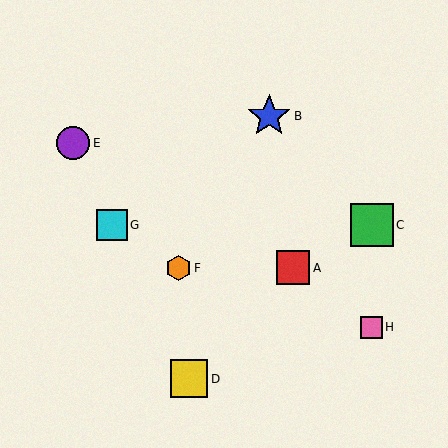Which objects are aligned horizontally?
Objects C, G are aligned horizontally.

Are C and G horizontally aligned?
Yes, both are at y≈225.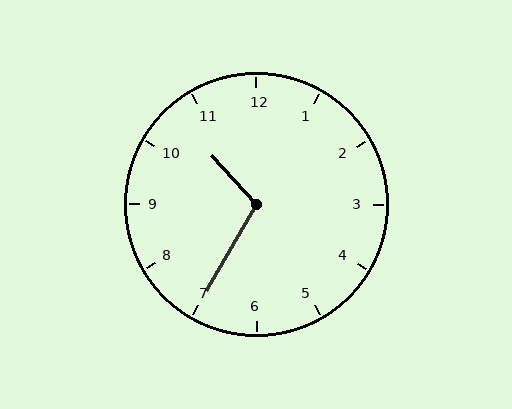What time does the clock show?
10:35.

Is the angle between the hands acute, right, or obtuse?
It is obtuse.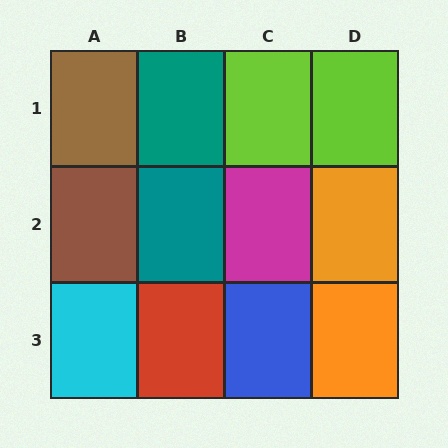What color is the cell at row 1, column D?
Lime.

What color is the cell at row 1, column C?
Lime.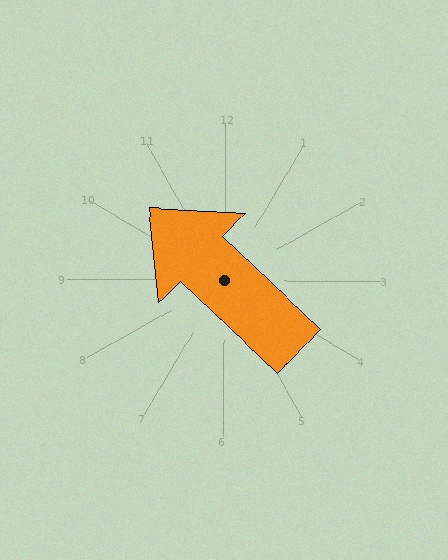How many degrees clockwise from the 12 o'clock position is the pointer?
Approximately 313 degrees.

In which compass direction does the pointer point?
Northwest.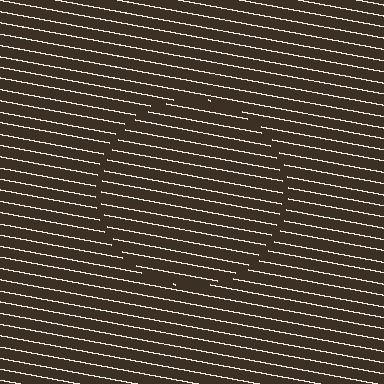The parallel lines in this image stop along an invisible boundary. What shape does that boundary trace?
An illusory circle. The interior of the shape contains the same grating, shifted by half a period — the contour is defined by the phase discontinuity where line-ends from the inner and outer gratings abut.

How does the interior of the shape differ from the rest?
The interior of the shape contains the same grating, shifted by half a period — the contour is defined by the phase discontinuity where line-ends from the inner and outer gratings abut.